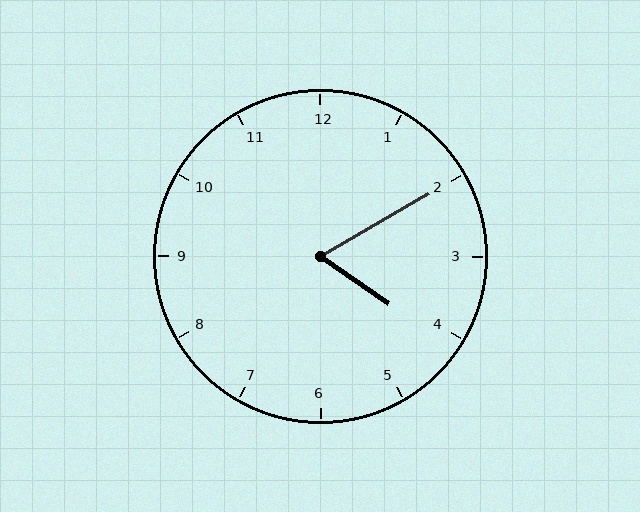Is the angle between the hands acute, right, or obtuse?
It is acute.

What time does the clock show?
4:10.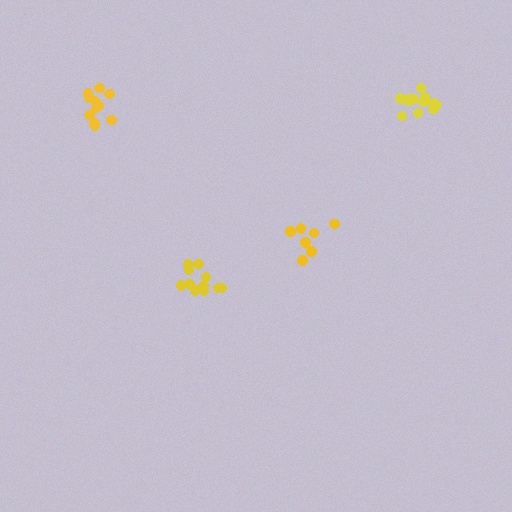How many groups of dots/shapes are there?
There are 4 groups.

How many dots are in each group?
Group 1: 12 dots, Group 2: 7 dots, Group 3: 11 dots, Group 4: 11 dots (41 total).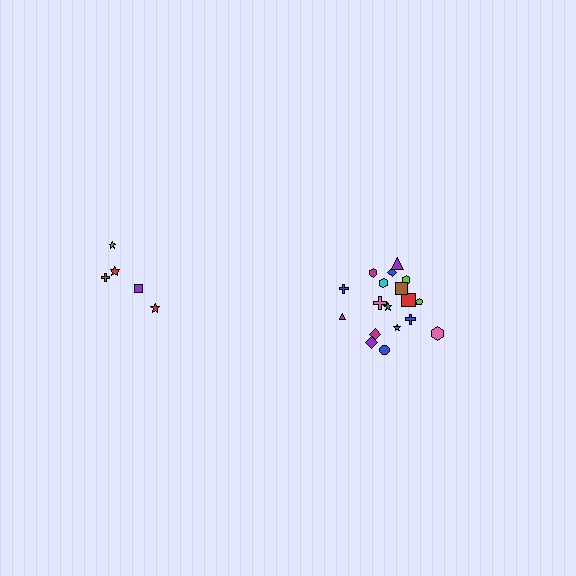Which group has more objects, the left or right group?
The right group.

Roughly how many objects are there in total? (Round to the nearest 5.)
Roughly 25 objects in total.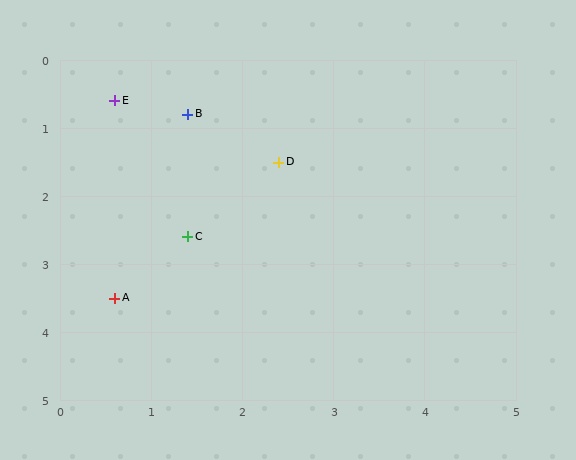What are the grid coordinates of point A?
Point A is at approximately (0.6, 3.5).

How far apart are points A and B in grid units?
Points A and B are about 2.8 grid units apart.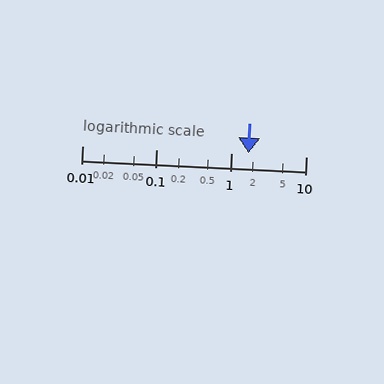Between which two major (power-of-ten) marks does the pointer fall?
The pointer is between 1 and 10.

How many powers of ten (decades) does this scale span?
The scale spans 3 decades, from 0.01 to 10.